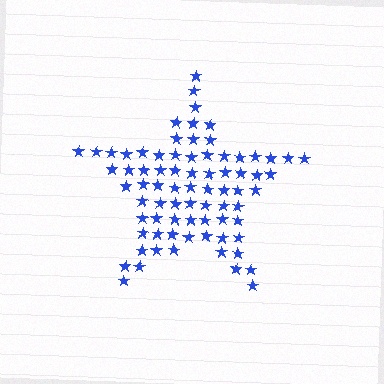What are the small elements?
The small elements are stars.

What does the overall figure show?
The overall figure shows a star.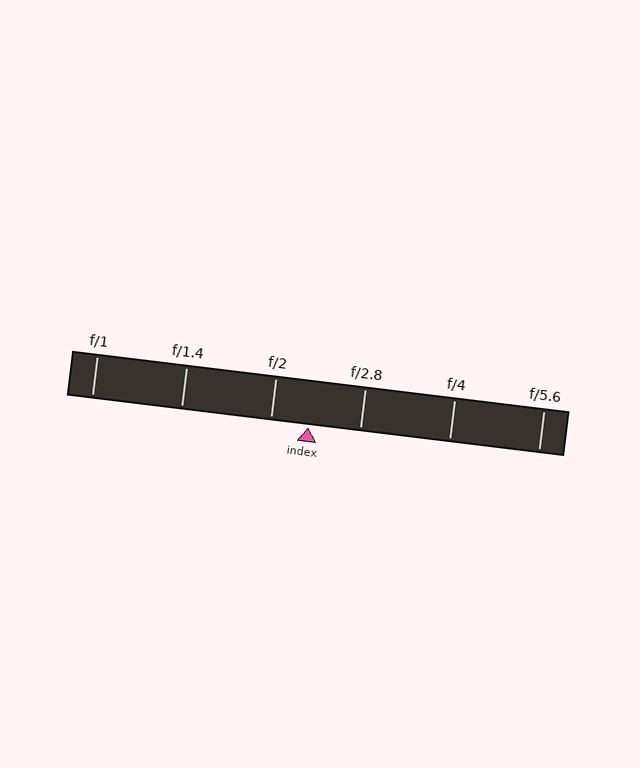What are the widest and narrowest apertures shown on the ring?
The widest aperture shown is f/1 and the narrowest is f/5.6.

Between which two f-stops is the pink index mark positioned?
The index mark is between f/2 and f/2.8.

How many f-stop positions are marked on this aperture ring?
There are 6 f-stop positions marked.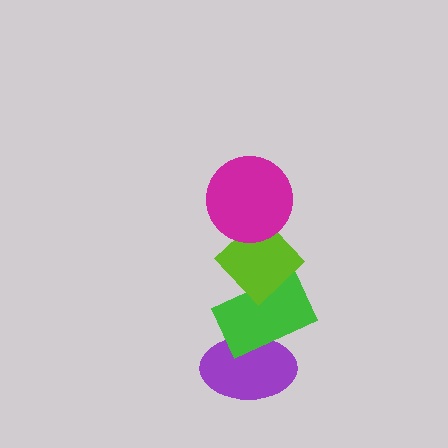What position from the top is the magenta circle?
The magenta circle is 1st from the top.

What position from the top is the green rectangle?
The green rectangle is 3rd from the top.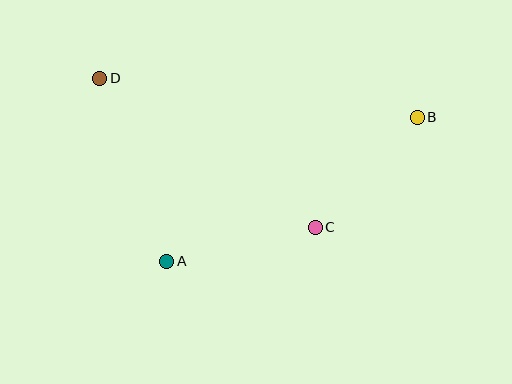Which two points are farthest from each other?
Points B and D are farthest from each other.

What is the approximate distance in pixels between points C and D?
The distance between C and D is approximately 262 pixels.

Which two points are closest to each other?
Points B and C are closest to each other.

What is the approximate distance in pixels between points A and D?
The distance between A and D is approximately 195 pixels.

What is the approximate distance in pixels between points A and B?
The distance between A and B is approximately 289 pixels.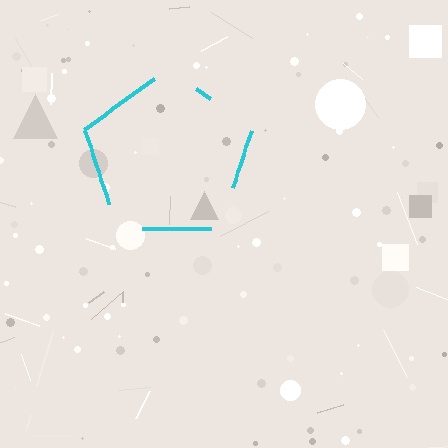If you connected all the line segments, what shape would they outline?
They would outline a pentagon.